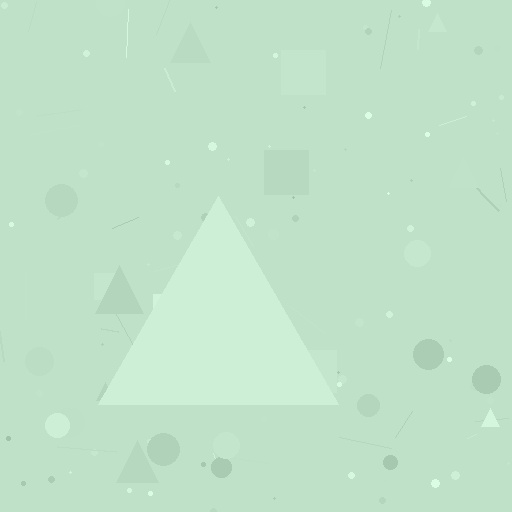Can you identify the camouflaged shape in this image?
The camouflaged shape is a triangle.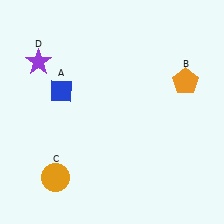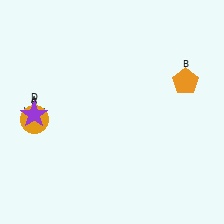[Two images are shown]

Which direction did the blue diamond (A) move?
The blue diamond (A) moved left.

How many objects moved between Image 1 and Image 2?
3 objects moved between the two images.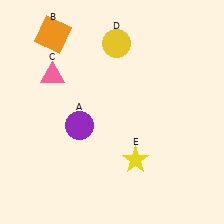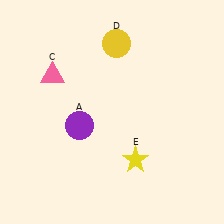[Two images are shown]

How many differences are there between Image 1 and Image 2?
There is 1 difference between the two images.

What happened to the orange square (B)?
The orange square (B) was removed in Image 2. It was in the top-left area of Image 1.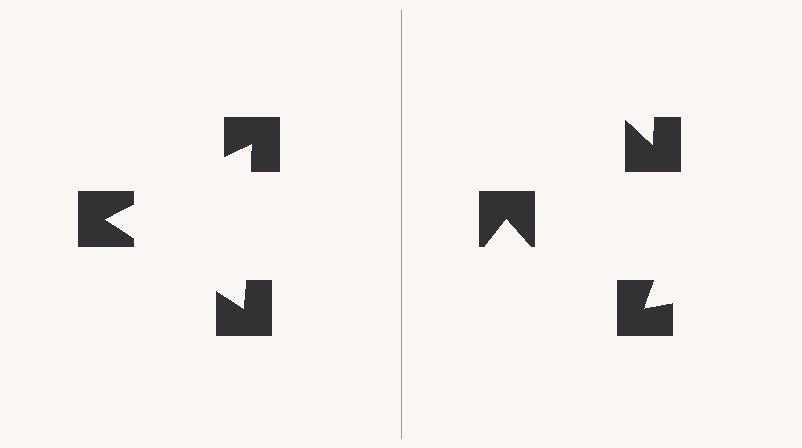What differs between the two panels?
The notched squares are positioned identically on both sides; only the wedge orientations differ. On the left they align to a triangle; on the right they are misaligned.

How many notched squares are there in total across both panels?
6 — 3 on each side.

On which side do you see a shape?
An illusory triangle appears on the left side. On the right side the wedge cuts are rotated, so no coherent shape forms.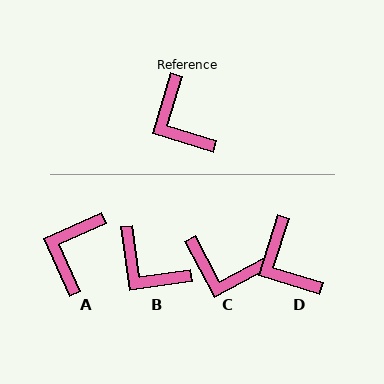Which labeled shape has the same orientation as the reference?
D.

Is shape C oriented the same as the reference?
No, it is off by about 45 degrees.